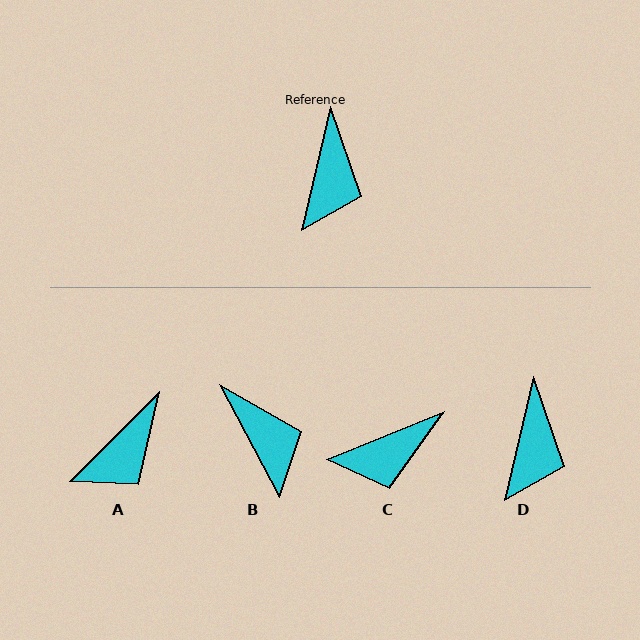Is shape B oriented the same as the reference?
No, it is off by about 42 degrees.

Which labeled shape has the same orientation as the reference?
D.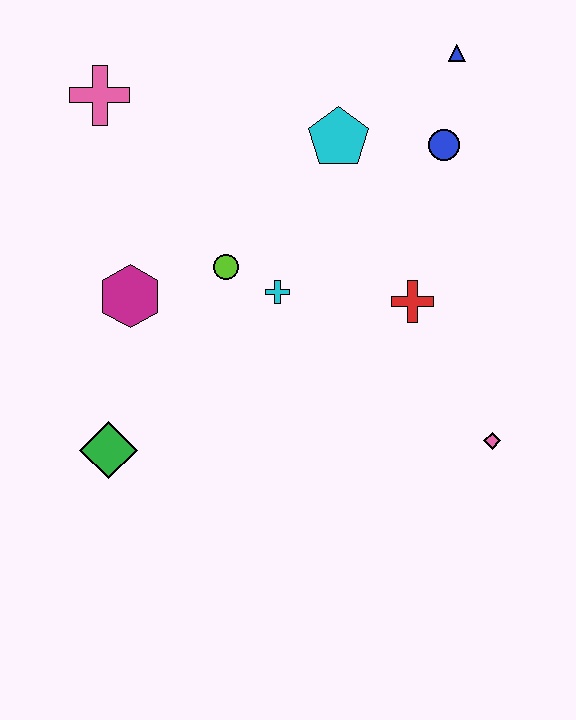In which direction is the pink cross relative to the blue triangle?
The pink cross is to the left of the blue triangle.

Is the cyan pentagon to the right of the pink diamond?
No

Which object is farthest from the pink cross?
The pink diamond is farthest from the pink cross.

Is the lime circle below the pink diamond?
No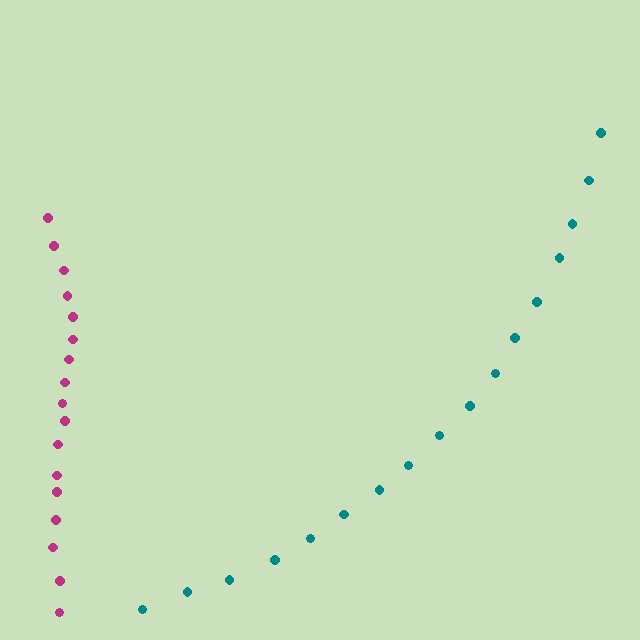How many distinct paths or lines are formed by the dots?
There are 2 distinct paths.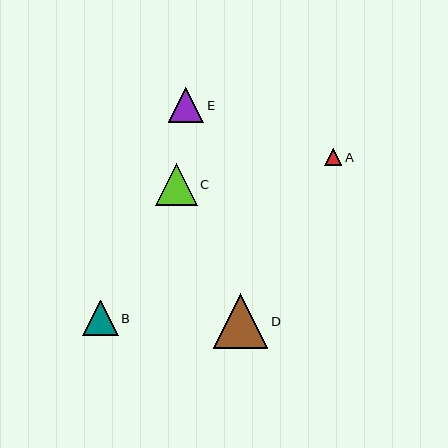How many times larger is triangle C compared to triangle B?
Triangle C is approximately 1.2 times the size of triangle B.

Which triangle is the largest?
Triangle D is the largest with a size of approximately 54 pixels.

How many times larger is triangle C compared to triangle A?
Triangle C is approximately 2.5 times the size of triangle A.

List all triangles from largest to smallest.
From largest to smallest: D, C, E, B, A.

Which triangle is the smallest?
Triangle A is the smallest with a size of approximately 17 pixels.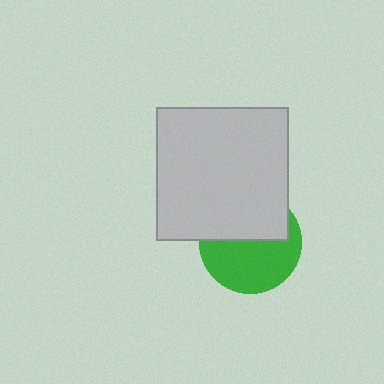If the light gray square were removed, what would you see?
You would see the complete green circle.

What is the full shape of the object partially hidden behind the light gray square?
The partially hidden object is a green circle.